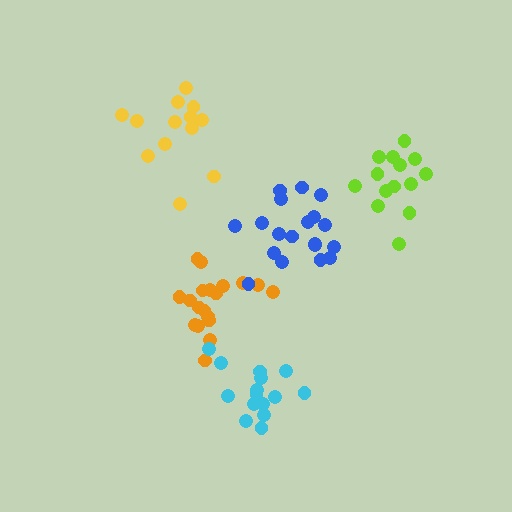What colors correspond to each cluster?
The clusters are colored: orange, yellow, blue, cyan, lime.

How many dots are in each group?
Group 1: 19 dots, Group 2: 14 dots, Group 3: 19 dots, Group 4: 15 dots, Group 5: 14 dots (81 total).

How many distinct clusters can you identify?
There are 5 distinct clusters.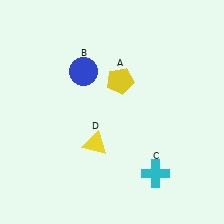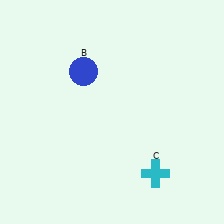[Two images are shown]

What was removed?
The yellow triangle (D), the yellow pentagon (A) were removed in Image 2.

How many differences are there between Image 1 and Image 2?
There are 2 differences between the two images.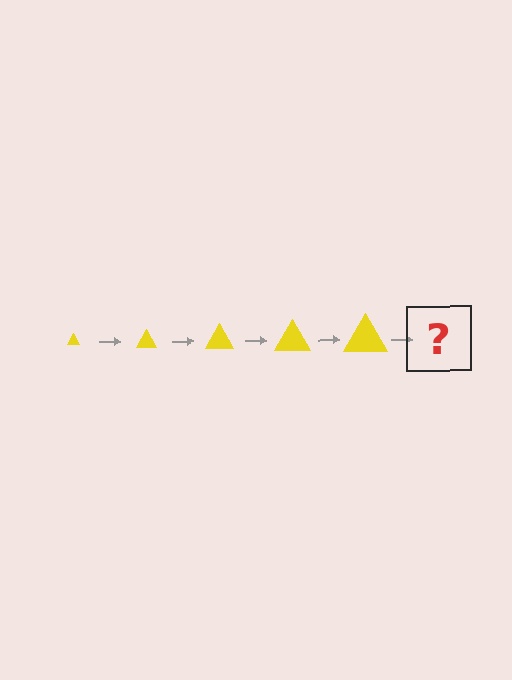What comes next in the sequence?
The next element should be a yellow triangle, larger than the previous one.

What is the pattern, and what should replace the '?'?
The pattern is that the triangle gets progressively larger each step. The '?' should be a yellow triangle, larger than the previous one.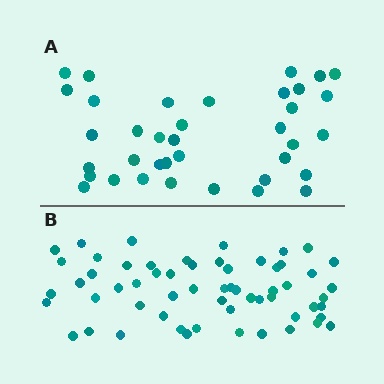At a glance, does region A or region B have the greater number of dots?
Region B (the bottom region) has more dots.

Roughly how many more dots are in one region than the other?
Region B has approximately 20 more dots than region A.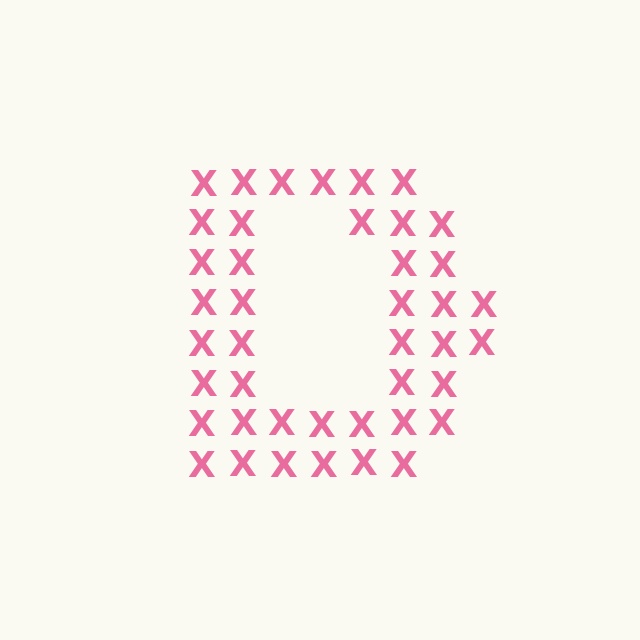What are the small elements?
The small elements are letter X's.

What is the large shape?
The large shape is the letter D.